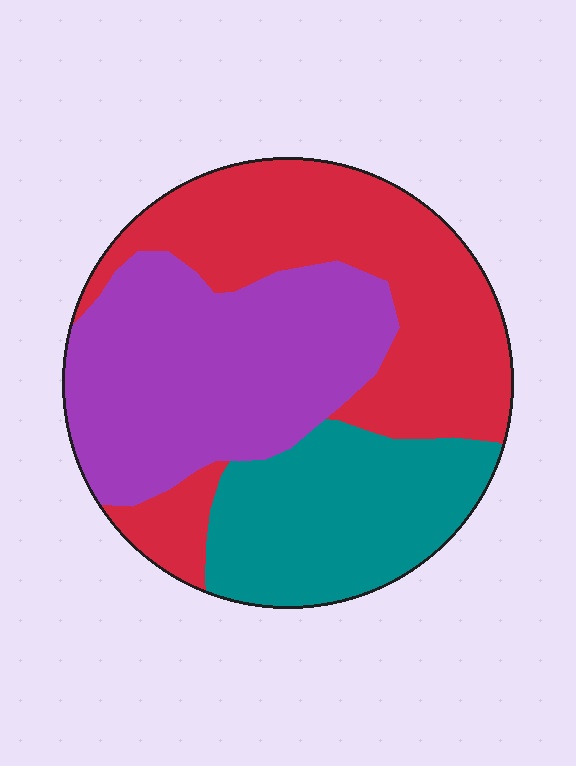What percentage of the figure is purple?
Purple takes up between a quarter and a half of the figure.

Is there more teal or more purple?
Purple.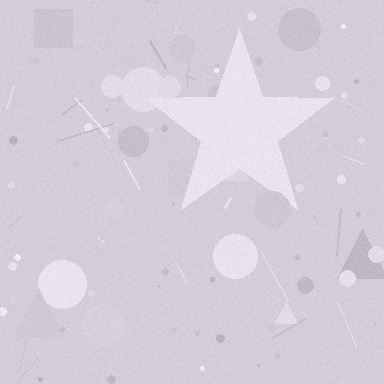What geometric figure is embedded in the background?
A star is embedded in the background.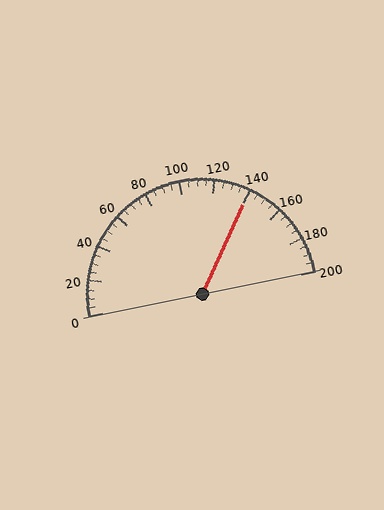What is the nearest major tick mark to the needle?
The nearest major tick mark is 140.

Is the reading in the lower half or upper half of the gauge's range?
The reading is in the upper half of the range (0 to 200).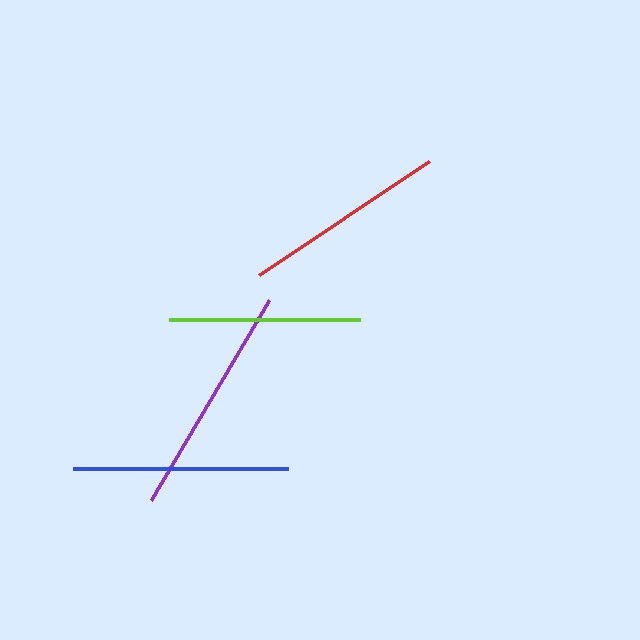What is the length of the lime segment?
The lime segment is approximately 191 pixels long.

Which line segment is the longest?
The purple line is the longest at approximately 232 pixels.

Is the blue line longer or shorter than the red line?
The blue line is longer than the red line.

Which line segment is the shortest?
The lime line is the shortest at approximately 191 pixels.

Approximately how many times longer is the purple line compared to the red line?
The purple line is approximately 1.1 times the length of the red line.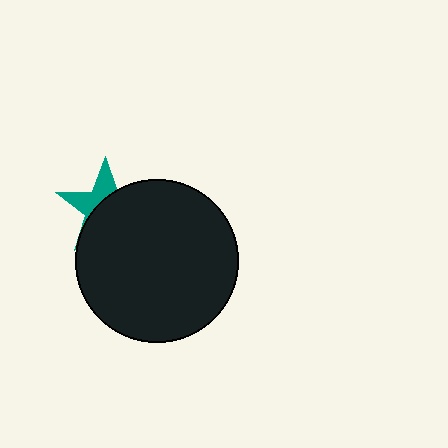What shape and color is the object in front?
The object in front is a black circle.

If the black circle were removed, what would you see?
You would see the complete teal star.